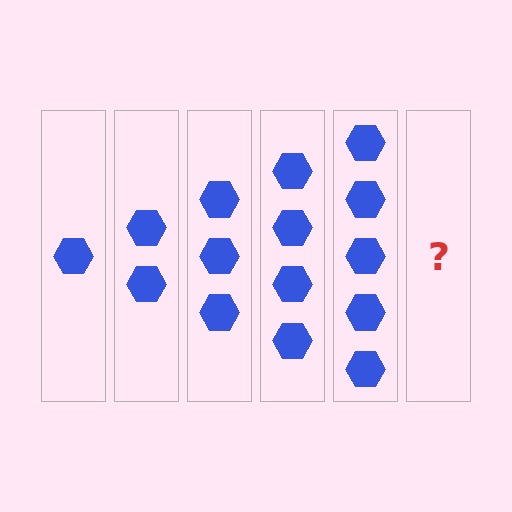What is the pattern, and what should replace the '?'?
The pattern is that each step adds one more hexagon. The '?' should be 6 hexagons.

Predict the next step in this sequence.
The next step is 6 hexagons.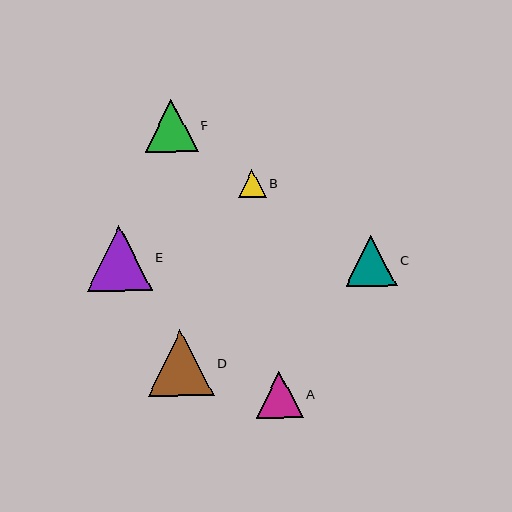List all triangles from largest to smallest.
From largest to smallest: D, E, F, C, A, B.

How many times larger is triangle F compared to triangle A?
Triangle F is approximately 1.1 times the size of triangle A.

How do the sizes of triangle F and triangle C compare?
Triangle F and triangle C are approximately the same size.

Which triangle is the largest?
Triangle D is the largest with a size of approximately 66 pixels.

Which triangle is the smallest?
Triangle B is the smallest with a size of approximately 28 pixels.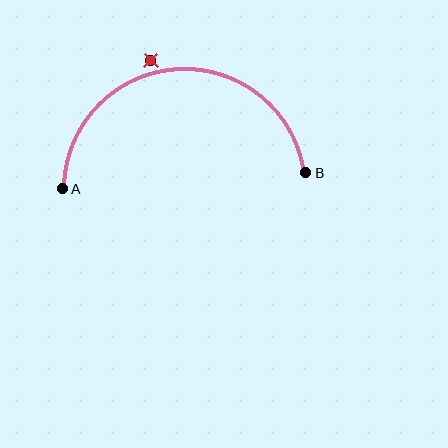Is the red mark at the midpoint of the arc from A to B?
No — the red mark does not lie on the arc at all. It sits slightly outside the curve.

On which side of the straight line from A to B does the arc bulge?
The arc bulges above the straight line connecting A and B.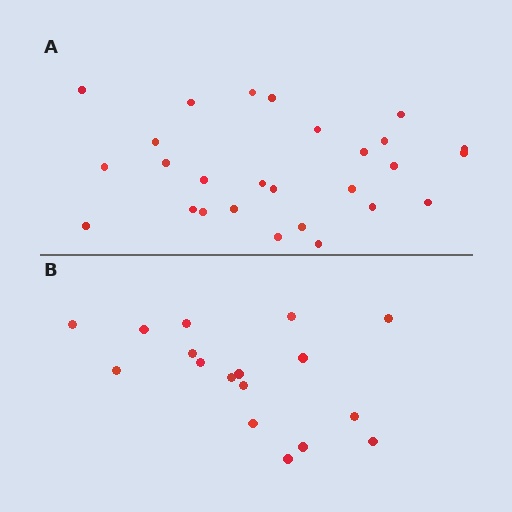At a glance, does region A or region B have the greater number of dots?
Region A (the top region) has more dots.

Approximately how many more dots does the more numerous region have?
Region A has roughly 10 or so more dots than region B.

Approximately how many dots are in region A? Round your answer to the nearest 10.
About 30 dots. (The exact count is 27, which rounds to 30.)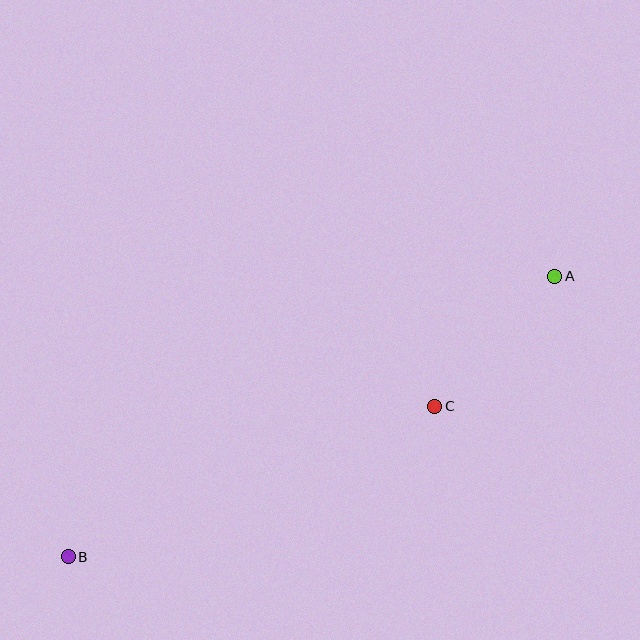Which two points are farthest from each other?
Points A and B are farthest from each other.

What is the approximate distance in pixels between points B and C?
The distance between B and C is approximately 396 pixels.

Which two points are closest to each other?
Points A and C are closest to each other.